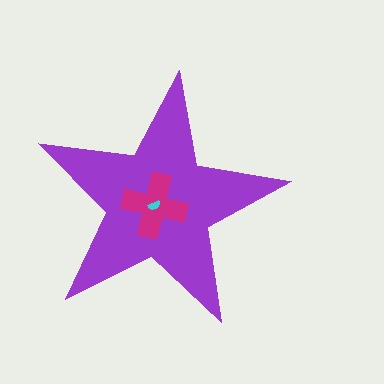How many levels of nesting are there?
3.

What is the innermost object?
The cyan semicircle.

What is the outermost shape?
The purple star.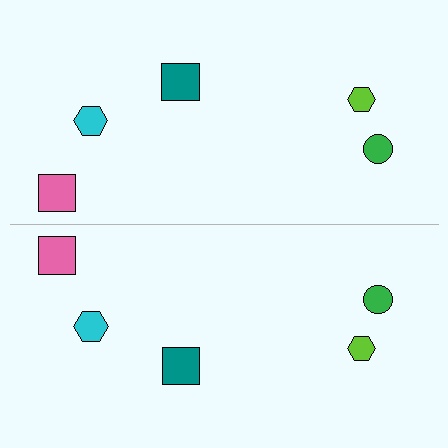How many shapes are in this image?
There are 10 shapes in this image.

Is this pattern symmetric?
Yes, this pattern has bilateral (reflection) symmetry.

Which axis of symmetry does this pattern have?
The pattern has a horizontal axis of symmetry running through the center of the image.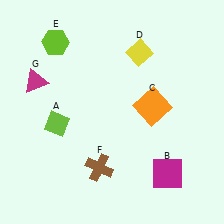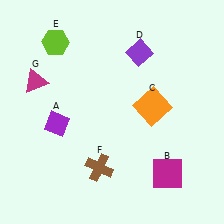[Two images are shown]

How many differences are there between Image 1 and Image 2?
There are 2 differences between the two images.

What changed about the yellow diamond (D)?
In Image 1, D is yellow. In Image 2, it changed to purple.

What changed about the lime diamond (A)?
In Image 1, A is lime. In Image 2, it changed to purple.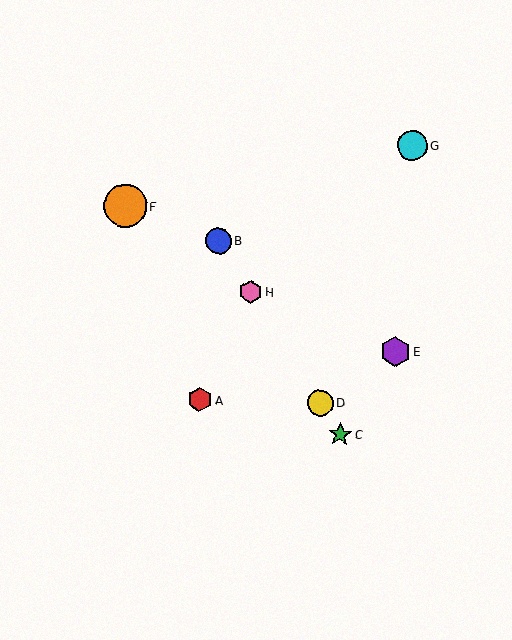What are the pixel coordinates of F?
Object F is at (125, 206).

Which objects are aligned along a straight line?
Objects B, C, D, H are aligned along a straight line.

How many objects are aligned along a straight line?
4 objects (B, C, D, H) are aligned along a straight line.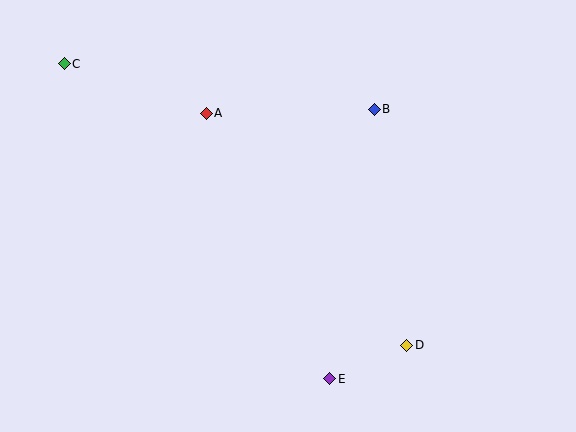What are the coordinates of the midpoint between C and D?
The midpoint between C and D is at (235, 205).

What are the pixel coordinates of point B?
Point B is at (374, 110).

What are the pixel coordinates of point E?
Point E is at (330, 379).